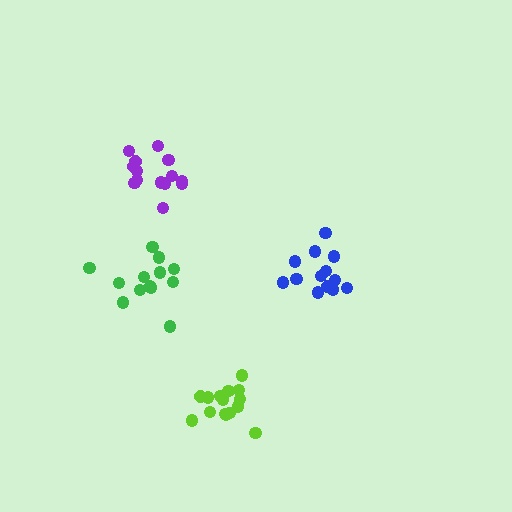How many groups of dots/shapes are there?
There are 4 groups.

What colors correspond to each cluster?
The clusters are colored: green, lime, blue, purple.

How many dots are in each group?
Group 1: 13 dots, Group 2: 16 dots, Group 3: 13 dots, Group 4: 14 dots (56 total).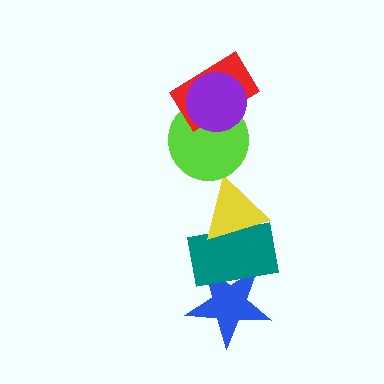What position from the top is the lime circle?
The lime circle is 3rd from the top.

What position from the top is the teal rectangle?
The teal rectangle is 5th from the top.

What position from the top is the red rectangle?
The red rectangle is 2nd from the top.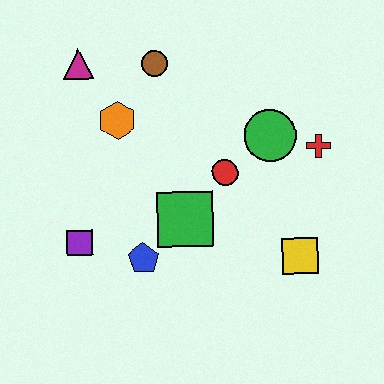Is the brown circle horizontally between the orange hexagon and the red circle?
Yes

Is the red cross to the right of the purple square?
Yes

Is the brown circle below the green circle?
No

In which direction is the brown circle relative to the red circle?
The brown circle is above the red circle.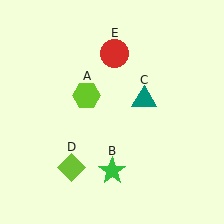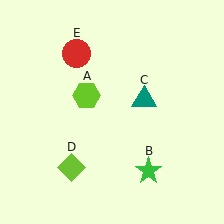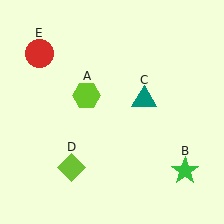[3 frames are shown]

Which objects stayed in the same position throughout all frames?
Lime hexagon (object A) and teal triangle (object C) and lime diamond (object D) remained stationary.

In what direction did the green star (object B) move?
The green star (object B) moved right.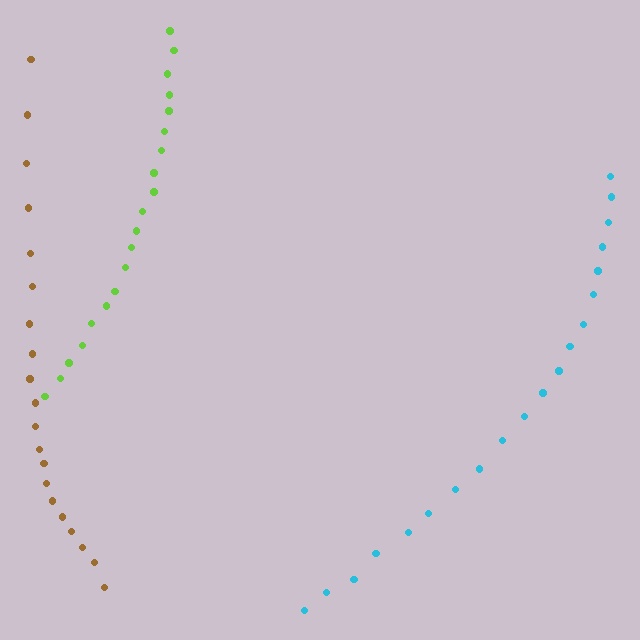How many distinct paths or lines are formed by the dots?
There are 3 distinct paths.